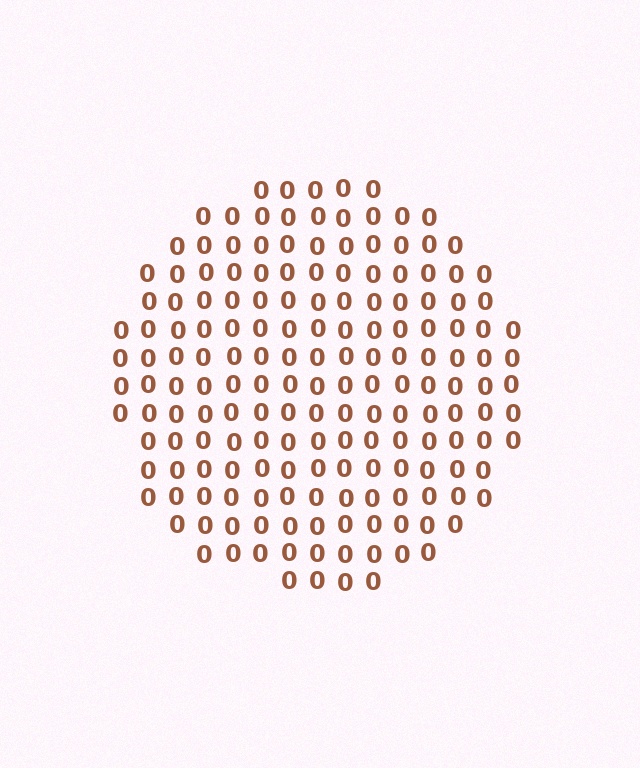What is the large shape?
The large shape is a circle.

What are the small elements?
The small elements are digit 0's.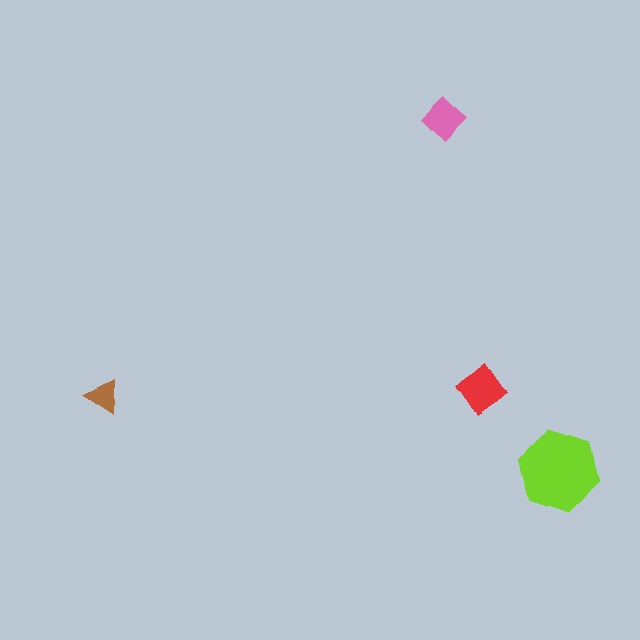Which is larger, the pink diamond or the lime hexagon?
The lime hexagon.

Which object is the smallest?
The brown triangle.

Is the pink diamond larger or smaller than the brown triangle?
Larger.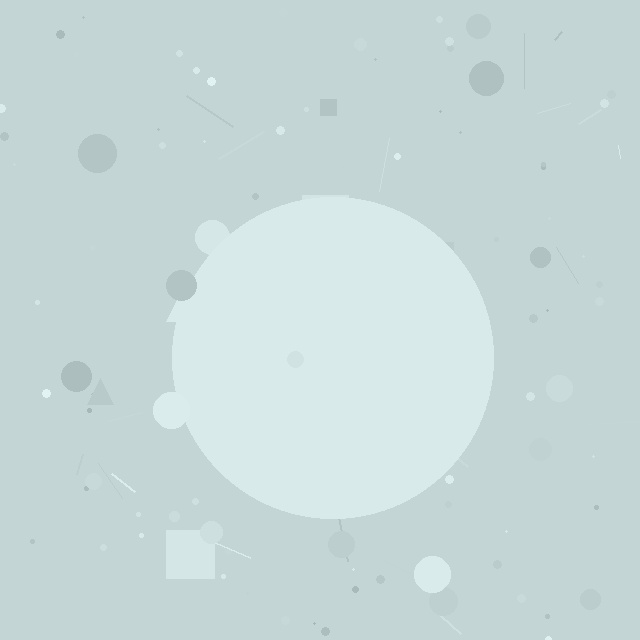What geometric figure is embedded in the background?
A circle is embedded in the background.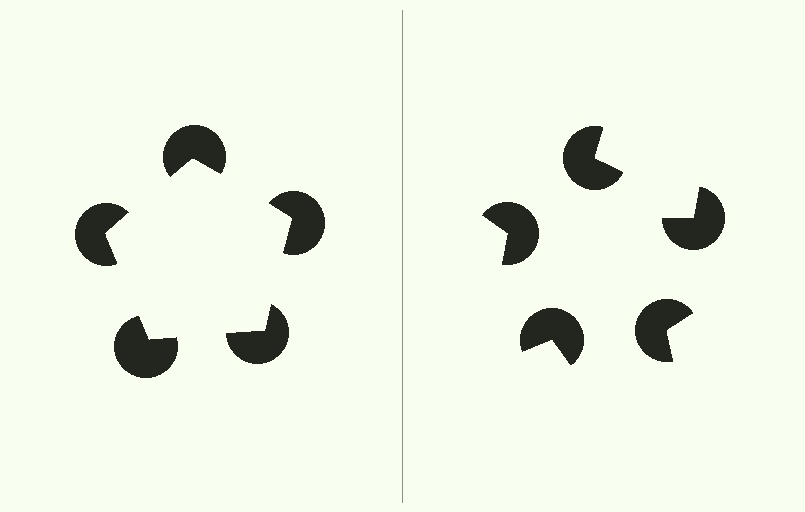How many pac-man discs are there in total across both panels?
10 — 5 on each side.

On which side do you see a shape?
An illusory pentagon appears on the left side. On the right side the wedge cuts are rotated, so no coherent shape forms.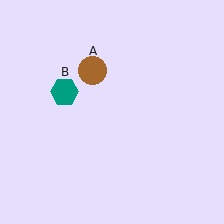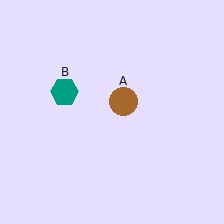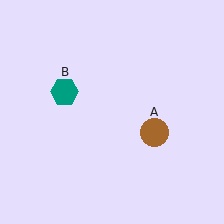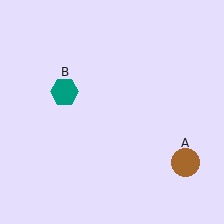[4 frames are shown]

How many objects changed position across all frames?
1 object changed position: brown circle (object A).